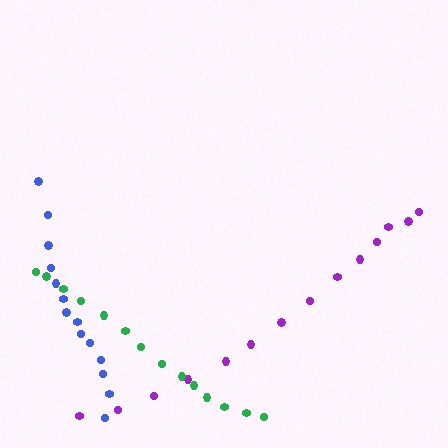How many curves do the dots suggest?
There are 3 distinct paths.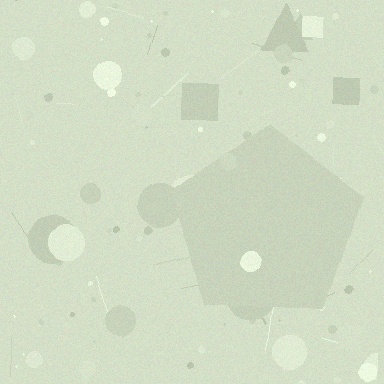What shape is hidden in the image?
A pentagon is hidden in the image.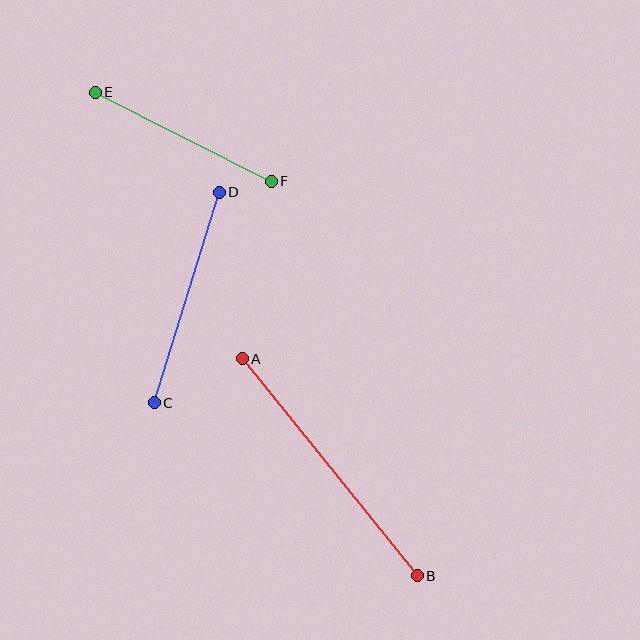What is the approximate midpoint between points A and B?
The midpoint is at approximately (330, 467) pixels.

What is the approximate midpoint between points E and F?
The midpoint is at approximately (183, 137) pixels.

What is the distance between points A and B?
The distance is approximately 279 pixels.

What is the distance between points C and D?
The distance is approximately 220 pixels.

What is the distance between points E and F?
The distance is approximately 197 pixels.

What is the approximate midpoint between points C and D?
The midpoint is at approximately (187, 298) pixels.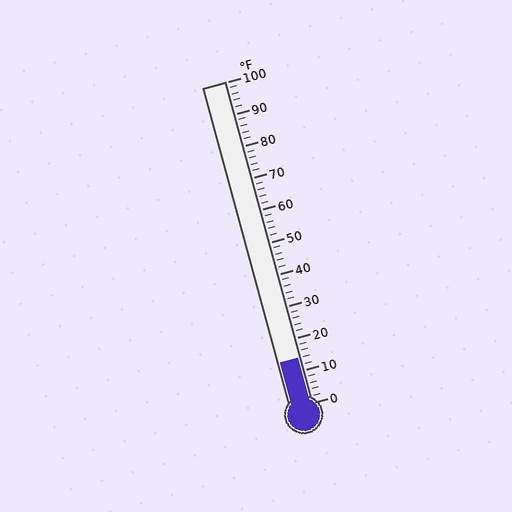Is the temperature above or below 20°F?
The temperature is below 20°F.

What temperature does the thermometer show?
The thermometer shows approximately 14°F.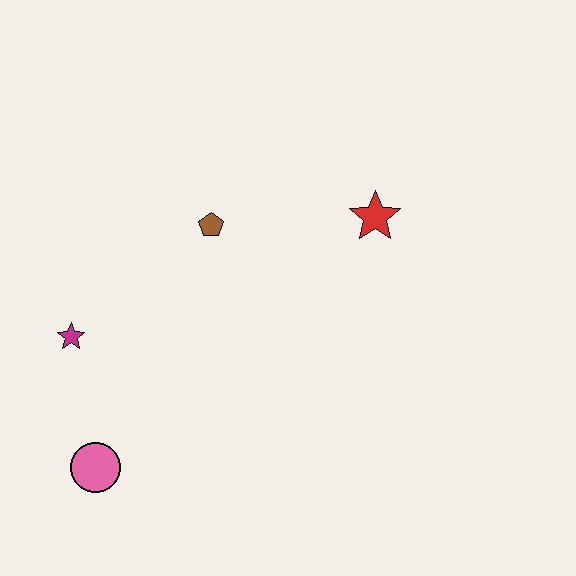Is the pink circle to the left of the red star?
Yes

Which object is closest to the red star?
The brown pentagon is closest to the red star.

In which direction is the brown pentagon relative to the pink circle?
The brown pentagon is above the pink circle.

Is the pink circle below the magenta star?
Yes